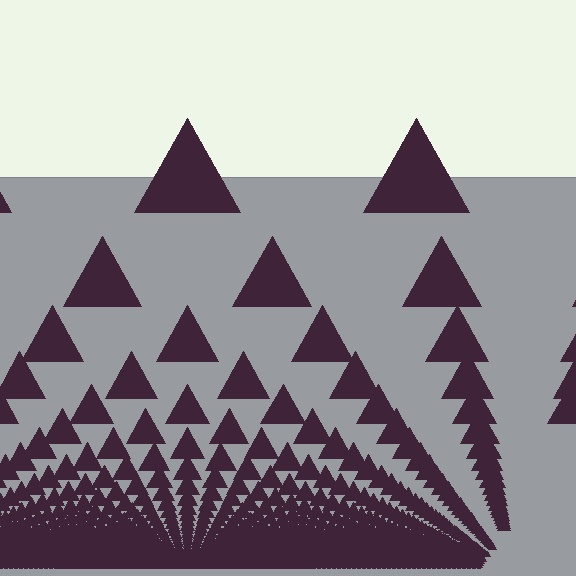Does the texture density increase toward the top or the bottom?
Density increases toward the bottom.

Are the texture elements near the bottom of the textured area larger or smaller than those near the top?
Smaller. The gradient is inverted — elements near the bottom are smaller and denser.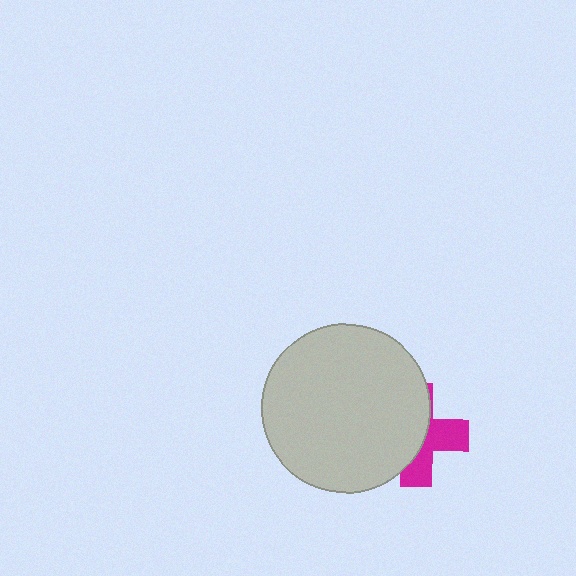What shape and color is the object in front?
The object in front is a light gray circle.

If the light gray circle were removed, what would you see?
You would see the complete magenta cross.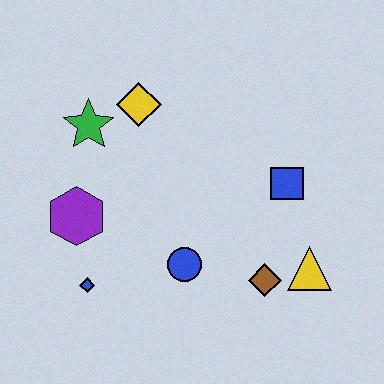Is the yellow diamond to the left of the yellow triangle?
Yes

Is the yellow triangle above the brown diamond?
Yes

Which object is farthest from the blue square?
The blue diamond is farthest from the blue square.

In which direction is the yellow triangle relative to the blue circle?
The yellow triangle is to the right of the blue circle.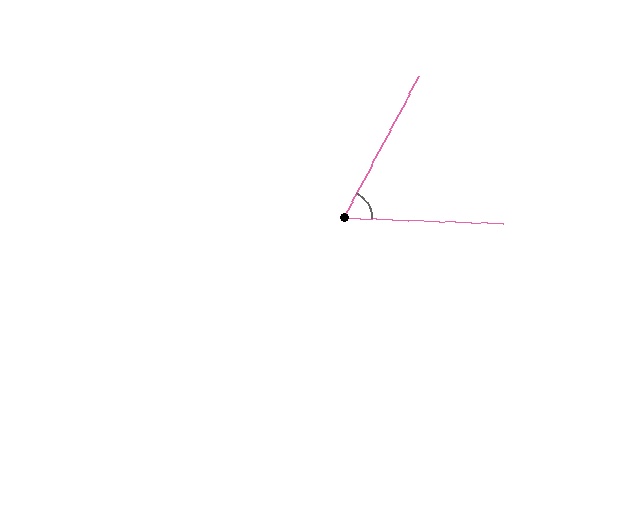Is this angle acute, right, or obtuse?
It is acute.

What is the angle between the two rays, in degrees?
Approximately 64 degrees.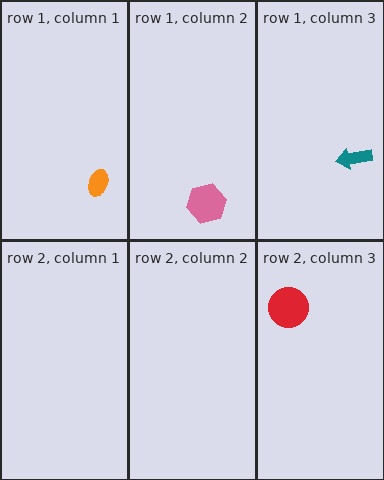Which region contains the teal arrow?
The row 1, column 3 region.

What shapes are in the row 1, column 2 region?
The pink hexagon.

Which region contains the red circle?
The row 2, column 3 region.